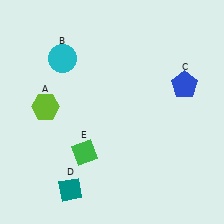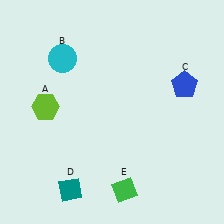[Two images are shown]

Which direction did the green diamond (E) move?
The green diamond (E) moved right.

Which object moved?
The green diamond (E) moved right.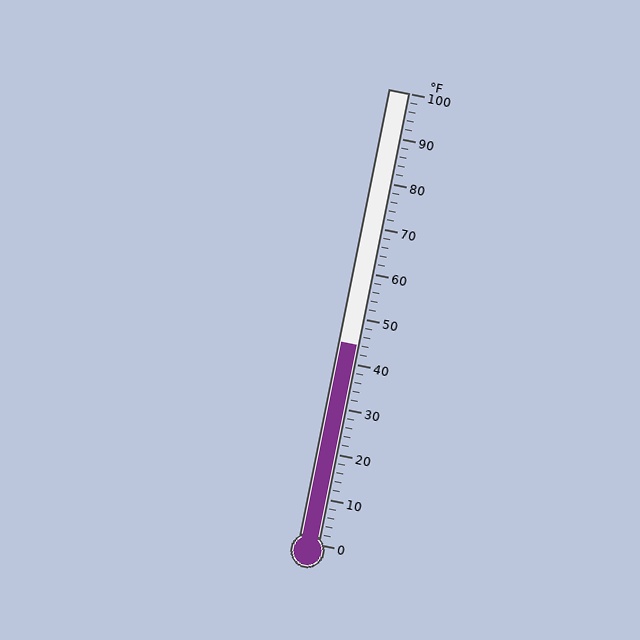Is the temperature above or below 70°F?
The temperature is below 70°F.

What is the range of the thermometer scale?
The thermometer scale ranges from 0°F to 100°F.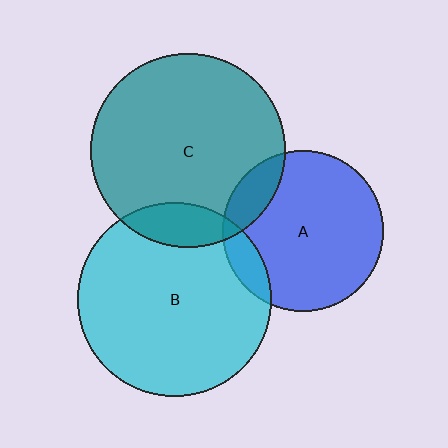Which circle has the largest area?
Circle C (teal).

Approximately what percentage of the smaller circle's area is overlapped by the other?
Approximately 15%.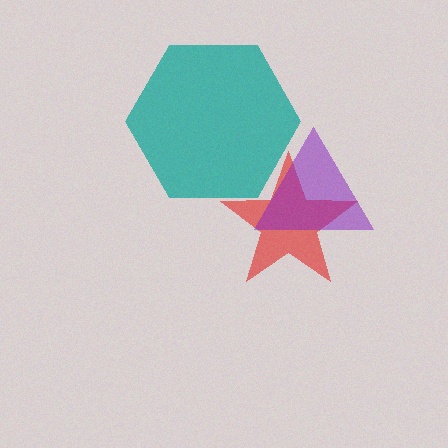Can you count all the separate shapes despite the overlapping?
Yes, there are 3 separate shapes.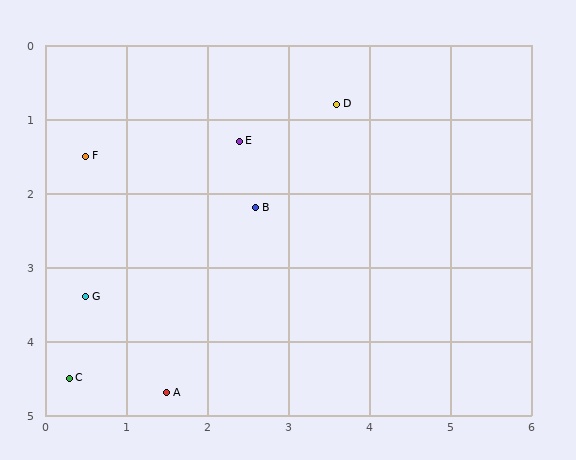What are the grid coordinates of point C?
Point C is at approximately (0.3, 4.5).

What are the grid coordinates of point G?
Point G is at approximately (0.5, 3.4).